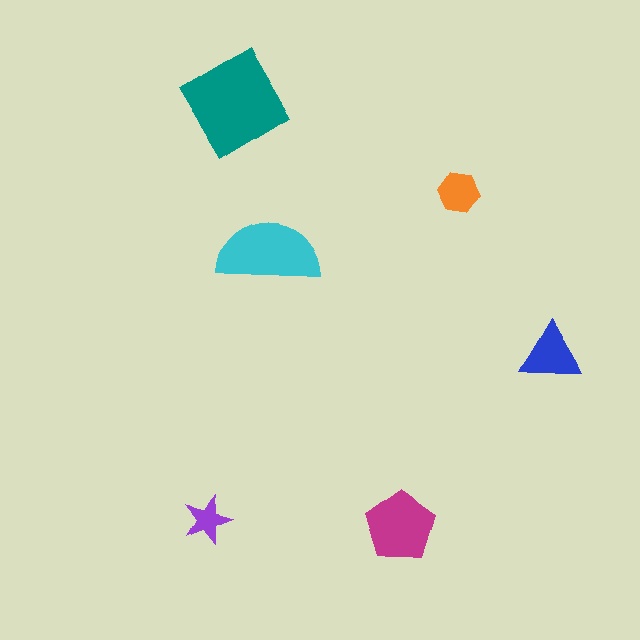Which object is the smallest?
The purple star.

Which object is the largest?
The teal diamond.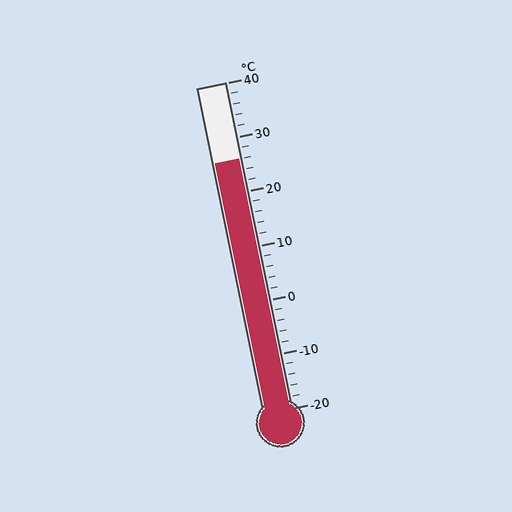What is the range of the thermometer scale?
The thermometer scale ranges from -20°C to 40°C.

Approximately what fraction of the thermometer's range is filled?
The thermometer is filled to approximately 75% of its range.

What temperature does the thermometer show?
The thermometer shows approximately 26°C.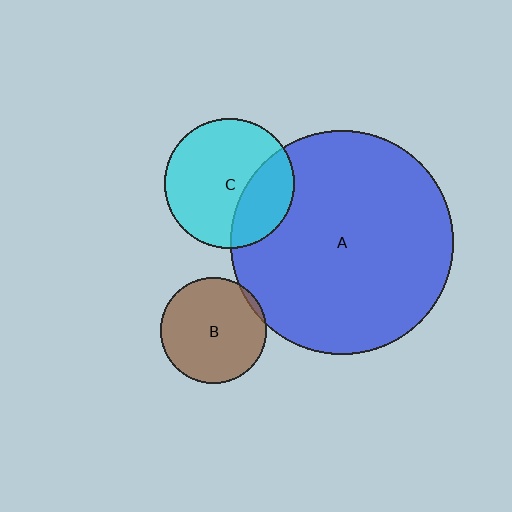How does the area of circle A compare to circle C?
Approximately 3.0 times.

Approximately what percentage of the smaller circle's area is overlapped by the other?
Approximately 5%.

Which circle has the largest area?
Circle A (blue).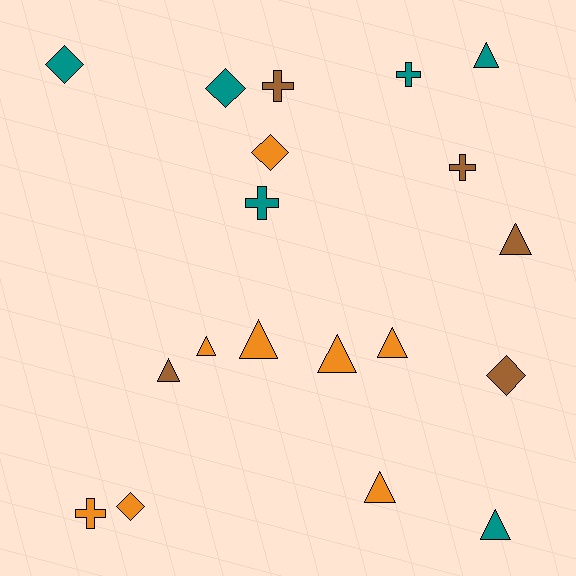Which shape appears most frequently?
Triangle, with 9 objects.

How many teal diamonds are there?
There are 2 teal diamonds.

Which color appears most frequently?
Orange, with 8 objects.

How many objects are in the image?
There are 19 objects.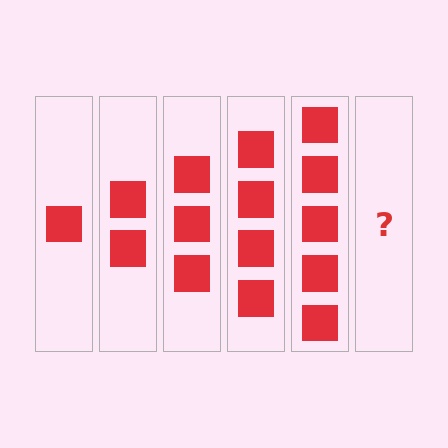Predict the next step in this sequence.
The next step is 6 squares.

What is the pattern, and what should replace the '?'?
The pattern is that each step adds one more square. The '?' should be 6 squares.